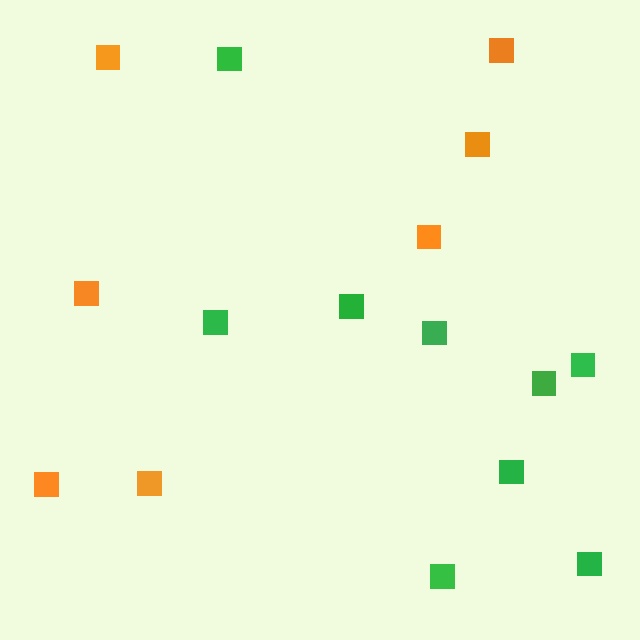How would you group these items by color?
There are 2 groups: one group of green squares (9) and one group of orange squares (7).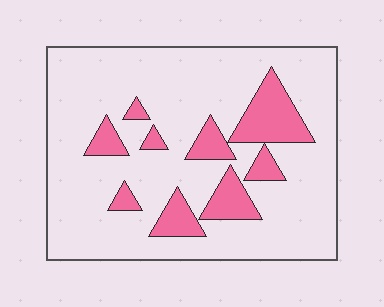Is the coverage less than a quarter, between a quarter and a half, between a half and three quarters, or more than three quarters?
Less than a quarter.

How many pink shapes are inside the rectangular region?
9.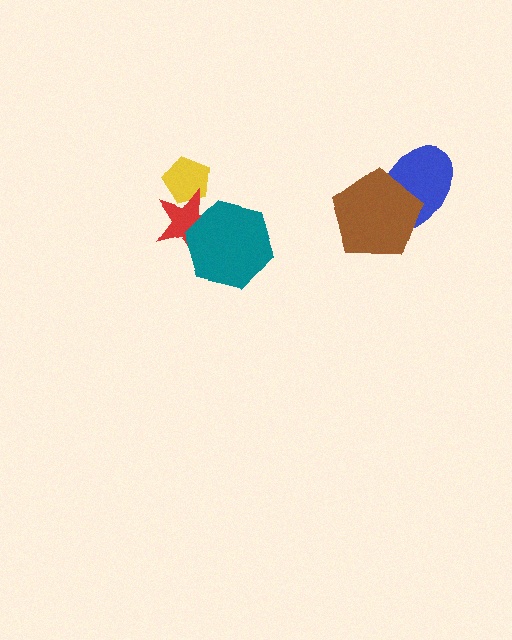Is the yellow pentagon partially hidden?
Yes, it is partially covered by another shape.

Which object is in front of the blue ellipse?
The brown pentagon is in front of the blue ellipse.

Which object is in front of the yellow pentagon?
The red star is in front of the yellow pentagon.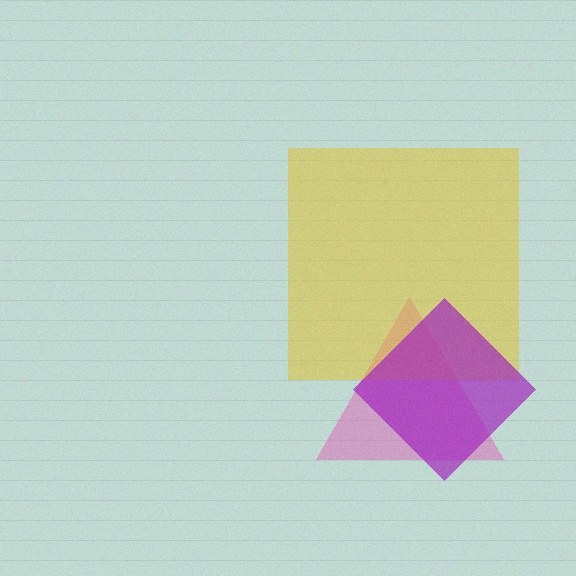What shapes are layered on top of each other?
The layered shapes are: a pink triangle, a yellow square, a purple diamond.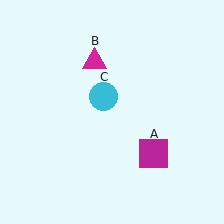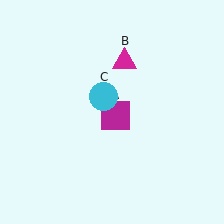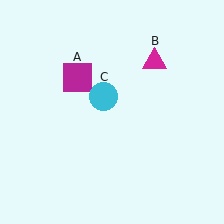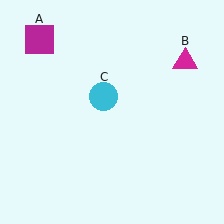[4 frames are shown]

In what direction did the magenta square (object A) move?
The magenta square (object A) moved up and to the left.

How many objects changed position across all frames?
2 objects changed position: magenta square (object A), magenta triangle (object B).